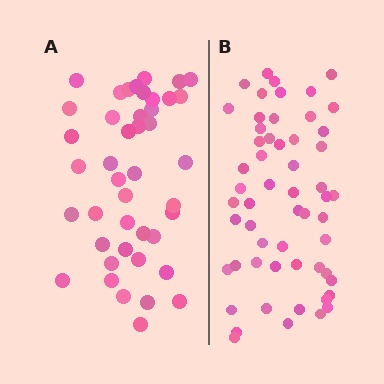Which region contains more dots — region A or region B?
Region B (the right region) has more dots.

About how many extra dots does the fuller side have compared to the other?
Region B has approximately 15 more dots than region A.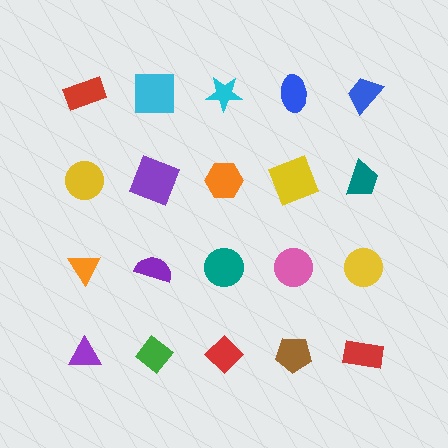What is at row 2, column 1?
A yellow circle.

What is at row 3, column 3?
A teal circle.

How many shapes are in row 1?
5 shapes.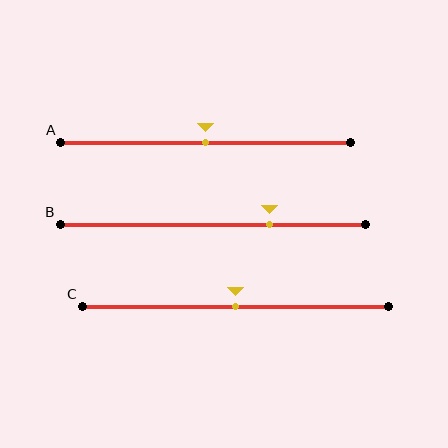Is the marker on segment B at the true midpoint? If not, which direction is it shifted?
No, the marker on segment B is shifted to the right by about 19% of the segment length.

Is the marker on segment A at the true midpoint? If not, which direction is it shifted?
Yes, the marker on segment A is at the true midpoint.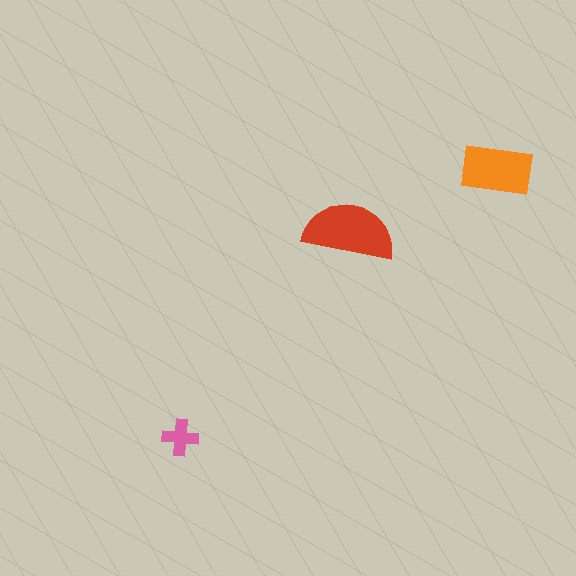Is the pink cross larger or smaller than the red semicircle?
Smaller.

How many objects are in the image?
There are 3 objects in the image.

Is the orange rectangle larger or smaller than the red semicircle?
Smaller.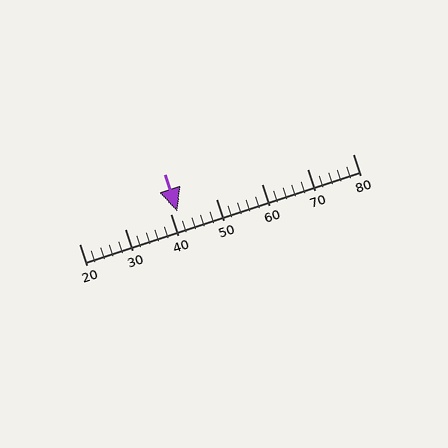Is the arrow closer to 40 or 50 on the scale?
The arrow is closer to 40.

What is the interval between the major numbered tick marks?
The major tick marks are spaced 10 units apart.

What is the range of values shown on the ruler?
The ruler shows values from 20 to 80.